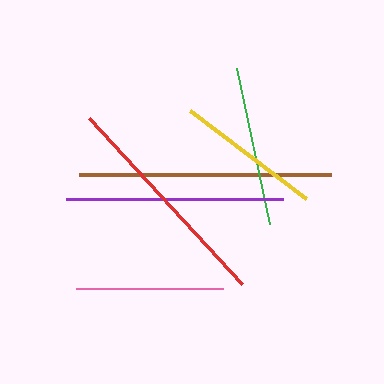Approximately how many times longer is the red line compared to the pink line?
The red line is approximately 1.5 times the length of the pink line.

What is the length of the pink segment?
The pink segment is approximately 147 pixels long.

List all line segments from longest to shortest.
From longest to shortest: brown, red, purple, green, pink, yellow.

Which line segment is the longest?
The brown line is the longest at approximately 252 pixels.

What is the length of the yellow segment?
The yellow segment is approximately 146 pixels long.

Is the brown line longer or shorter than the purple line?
The brown line is longer than the purple line.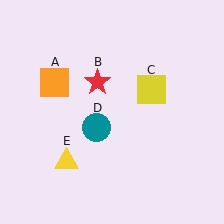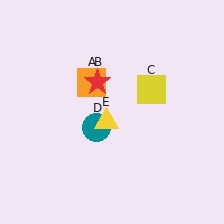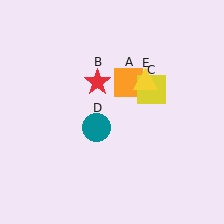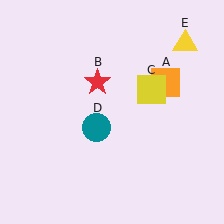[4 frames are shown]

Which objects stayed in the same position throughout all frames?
Red star (object B) and yellow square (object C) and teal circle (object D) remained stationary.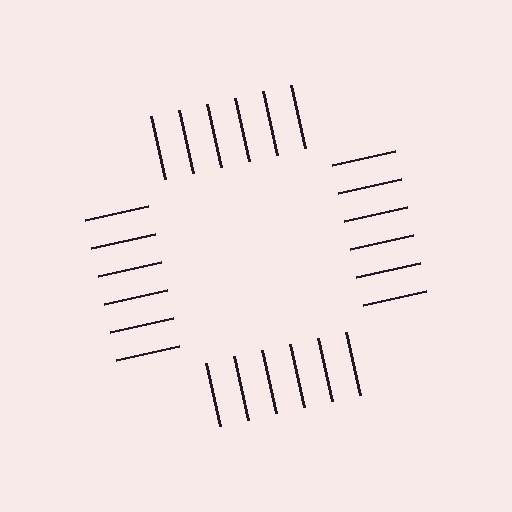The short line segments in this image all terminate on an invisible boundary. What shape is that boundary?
An illusory square — the line segments terminate on its edges but no continuous stroke is drawn.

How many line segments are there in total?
24 — 6 along each of the 4 edges.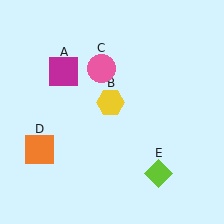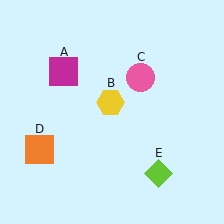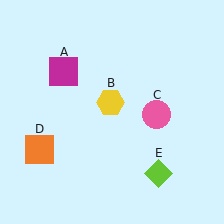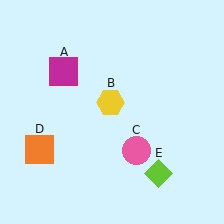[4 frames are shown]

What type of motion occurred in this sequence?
The pink circle (object C) rotated clockwise around the center of the scene.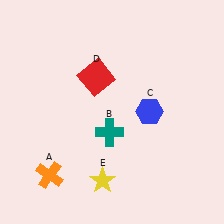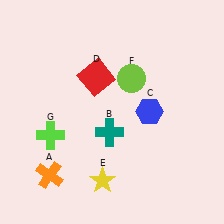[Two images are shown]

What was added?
A lime circle (F), a lime cross (G) were added in Image 2.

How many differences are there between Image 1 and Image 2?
There are 2 differences between the two images.